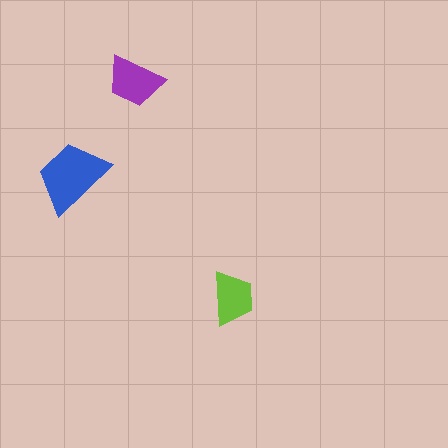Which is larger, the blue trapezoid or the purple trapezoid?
The blue one.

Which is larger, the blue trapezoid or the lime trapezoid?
The blue one.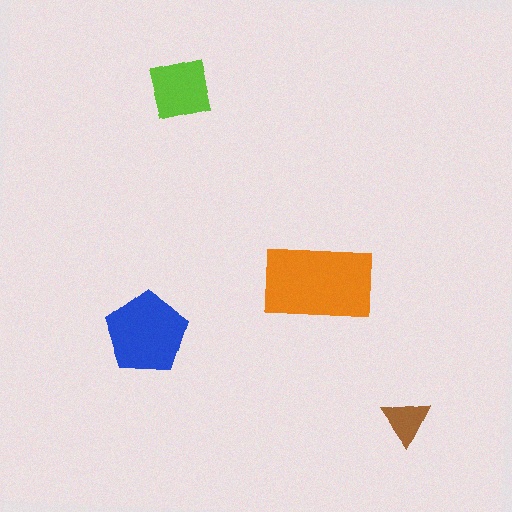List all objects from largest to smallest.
The orange rectangle, the blue pentagon, the lime square, the brown triangle.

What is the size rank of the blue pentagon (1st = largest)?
2nd.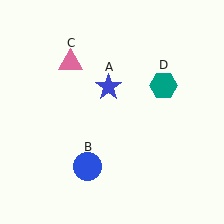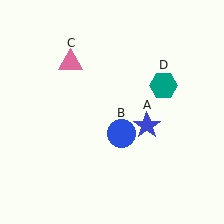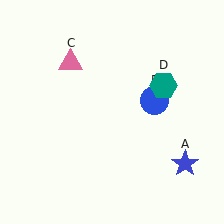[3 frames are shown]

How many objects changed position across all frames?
2 objects changed position: blue star (object A), blue circle (object B).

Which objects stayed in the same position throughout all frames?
Pink triangle (object C) and teal hexagon (object D) remained stationary.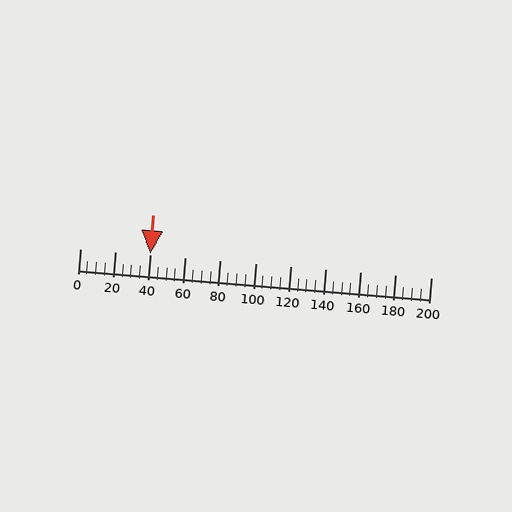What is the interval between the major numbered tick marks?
The major tick marks are spaced 20 units apart.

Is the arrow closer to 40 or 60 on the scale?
The arrow is closer to 40.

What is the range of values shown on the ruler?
The ruler shows values from 0 to 200.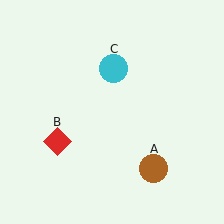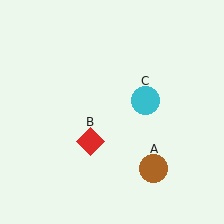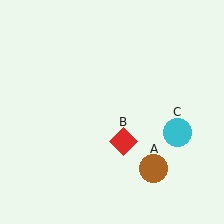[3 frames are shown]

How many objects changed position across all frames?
2 objects changed position: red diamond (object B), cyan circle (object C).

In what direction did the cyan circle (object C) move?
The cyan circle (object C) moved down and to the right.